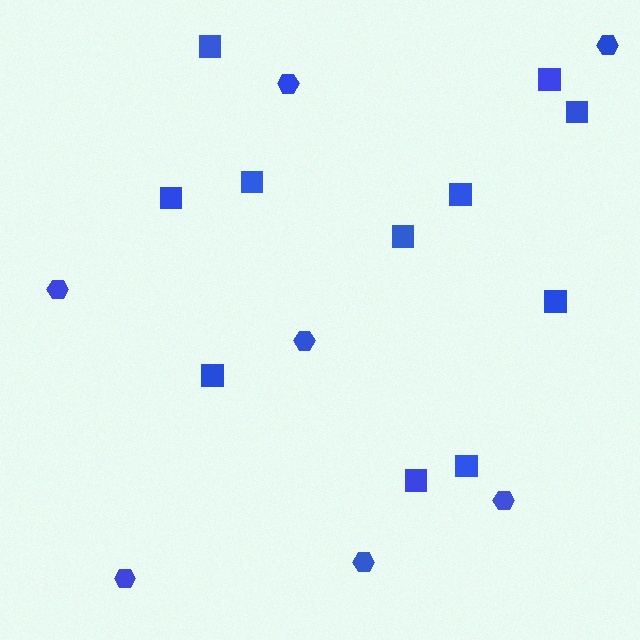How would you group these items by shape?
There are 2 groups: one group of hexagons (7) and one group of squares (11).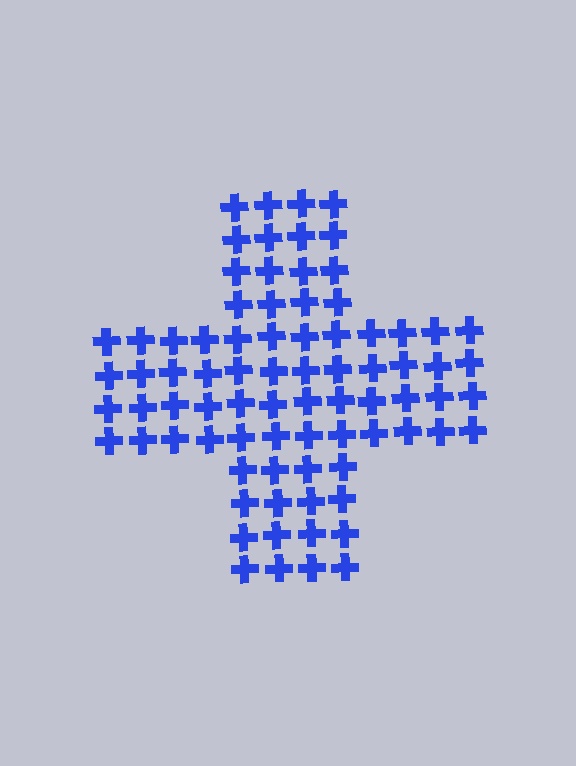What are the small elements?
The small elements are crosses.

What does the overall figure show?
The overall figure shows a cross.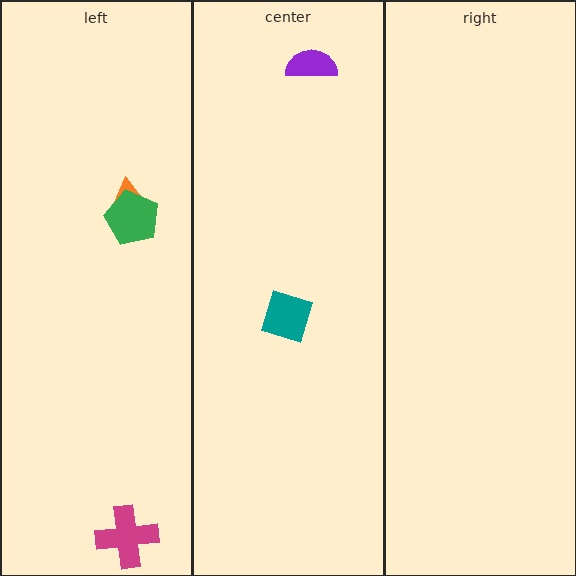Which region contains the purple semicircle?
The center region.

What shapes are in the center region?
The purple semicircle, the teal square.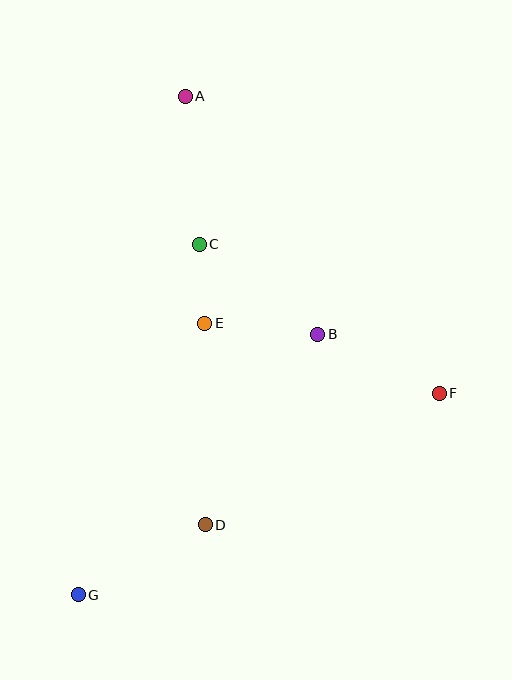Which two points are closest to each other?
Points C and E are closest to each other.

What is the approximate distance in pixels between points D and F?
The distance between D and F is approximately 268 pixels.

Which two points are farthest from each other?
Points A and G are farthest from each other.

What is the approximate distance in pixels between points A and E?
The distance between A and E is approximately 228 pixels.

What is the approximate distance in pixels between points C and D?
The distance between C and D is approximately 281 pixels.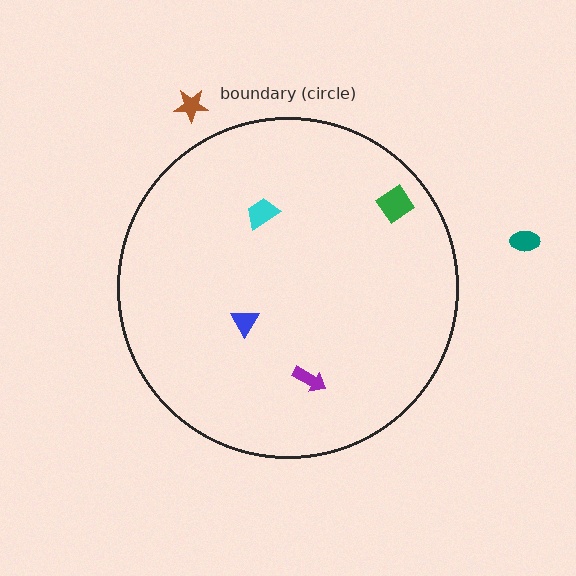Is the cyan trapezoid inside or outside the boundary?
Inside.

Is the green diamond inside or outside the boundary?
Inside.